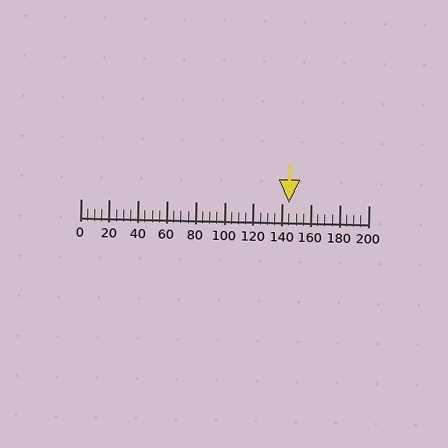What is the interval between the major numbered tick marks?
The major tick marks are spaced 20 units apart.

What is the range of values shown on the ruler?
The ruler shows values from 0 to 200.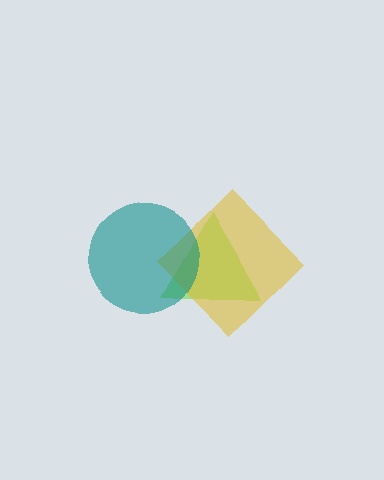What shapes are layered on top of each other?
The layered shapes are: a lime triangle, a yellow diamond, a teal circle.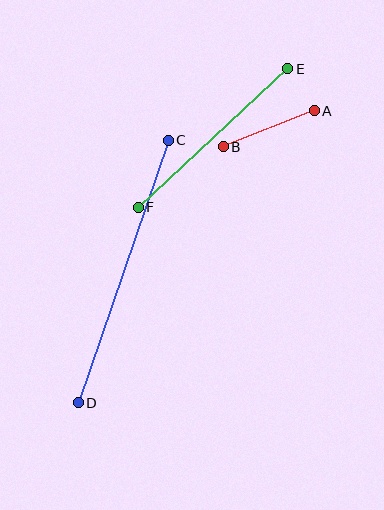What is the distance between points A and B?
The distance is approximately 98 pixels.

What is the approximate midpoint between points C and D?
The midpoint is at approximately (123, 272) pixels.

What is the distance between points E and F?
The distance is approximately 204 pixels.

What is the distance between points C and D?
The distance is approximately 278 pixels.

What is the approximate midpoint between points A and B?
The midpoint is at approximately (269, 129) pixels.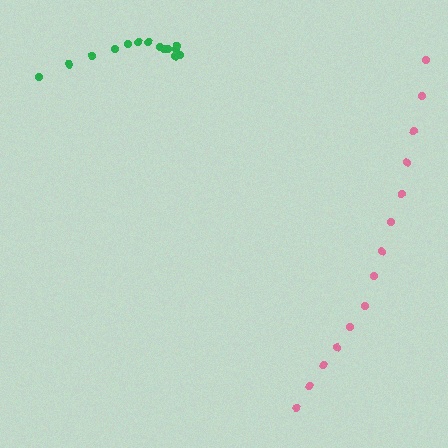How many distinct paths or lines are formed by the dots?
There are 2 distinct paths.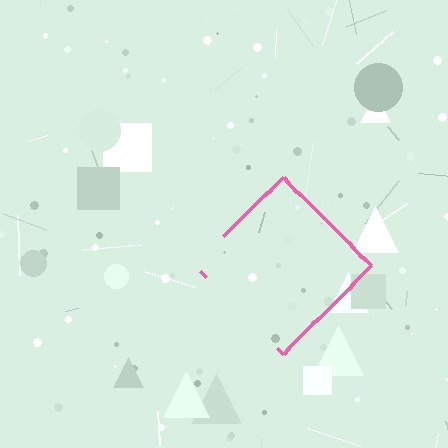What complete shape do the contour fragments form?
The contour fragments form a diamond.